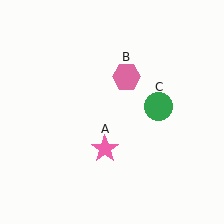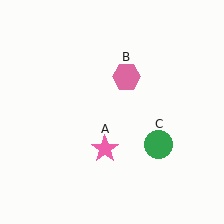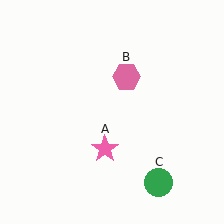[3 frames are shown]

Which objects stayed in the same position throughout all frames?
Pink star (object A) and pink hexagon (object B) remained stationary.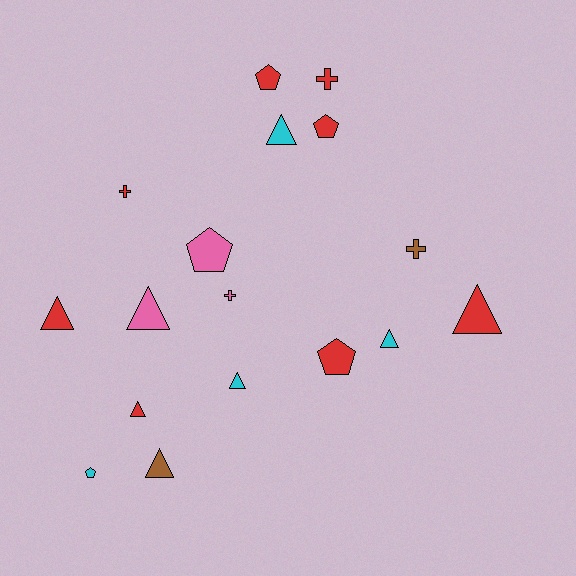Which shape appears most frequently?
Triangle, with 8 objects.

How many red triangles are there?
There are 3 red triangles.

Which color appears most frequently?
Red, with 8 objects.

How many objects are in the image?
There are 17 objects.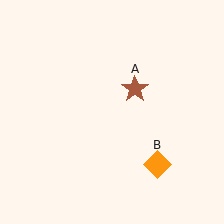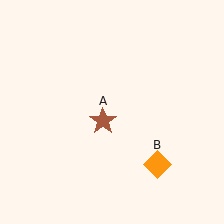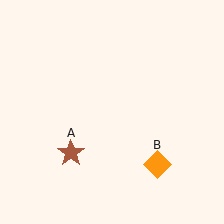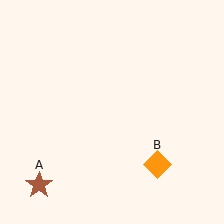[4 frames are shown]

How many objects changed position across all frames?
1 object changed position: brown star (object A).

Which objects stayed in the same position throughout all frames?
Orange diamond (object B) remained stationary.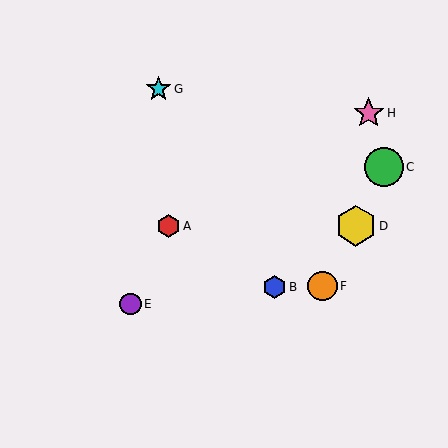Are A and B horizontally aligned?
No, A is at y≈226 and B is at y≈287.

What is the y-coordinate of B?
Object B is at y≈287.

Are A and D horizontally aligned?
Yes, both are at y≈226.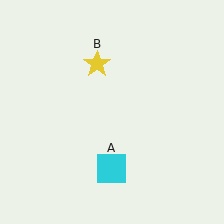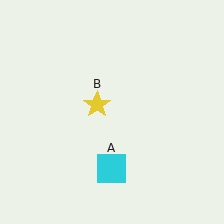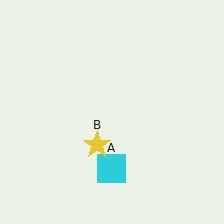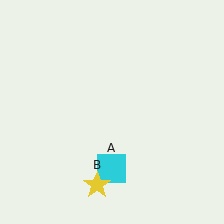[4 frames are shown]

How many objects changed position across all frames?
1 object changed position: yellow star (object B).